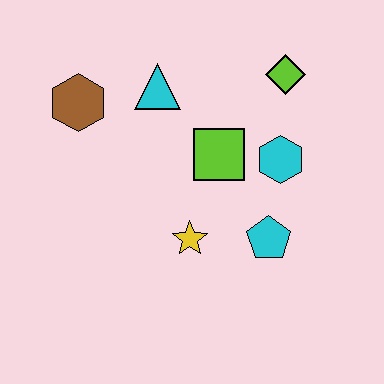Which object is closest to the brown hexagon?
The cyan triangle is closest to the brown hexagon.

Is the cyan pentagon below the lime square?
Yes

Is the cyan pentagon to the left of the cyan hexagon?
Yes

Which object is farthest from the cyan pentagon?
The brown hexagon is farthest from the cyan pentagon.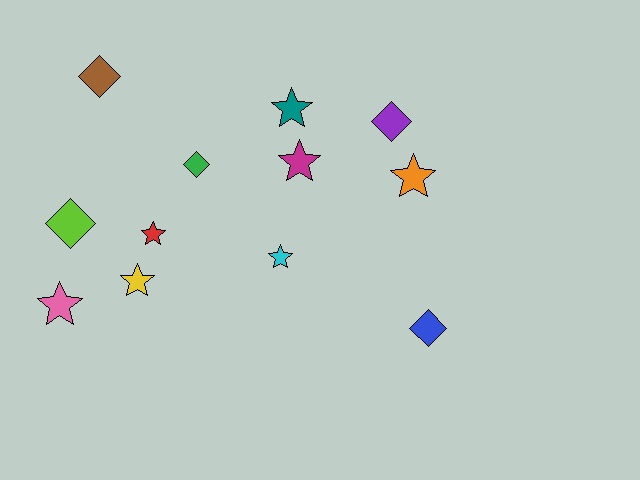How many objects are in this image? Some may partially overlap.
There are 12 objects.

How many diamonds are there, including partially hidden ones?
There are 5 diamonds.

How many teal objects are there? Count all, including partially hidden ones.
There is 1 teal object.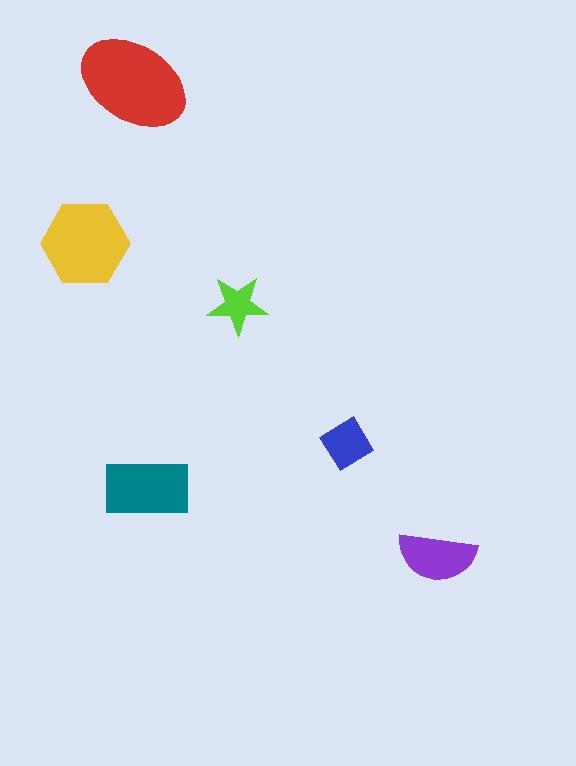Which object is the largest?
The red ellipse.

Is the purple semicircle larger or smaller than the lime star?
Larger.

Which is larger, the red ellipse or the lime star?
The red ellipse.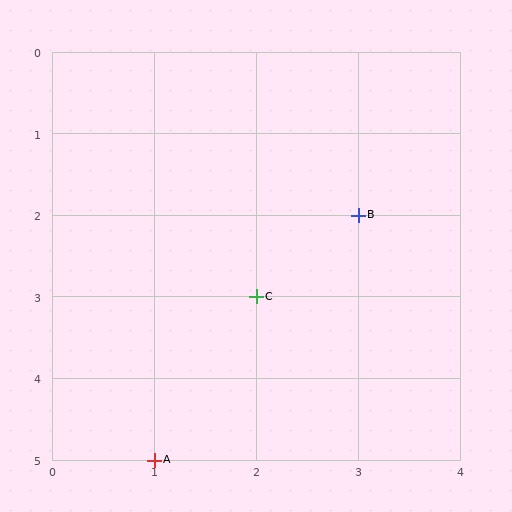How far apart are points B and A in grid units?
Points B and A are 2 columns and 3 rows apart (about 3.6 grid units diagonally).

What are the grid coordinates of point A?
Point A is at grid coordinates (1, 5).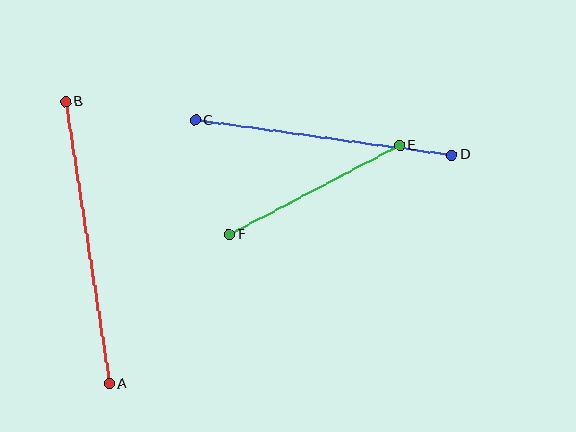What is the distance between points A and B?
The distance is approximately 285 pixels.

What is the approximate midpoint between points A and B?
The midpoint is at approximately (87, 243) pixels.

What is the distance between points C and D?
The distance is approximately 258 pixels.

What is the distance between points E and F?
The distance is approximately 192 pixels.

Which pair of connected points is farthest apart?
Points A and B are farthest apart.